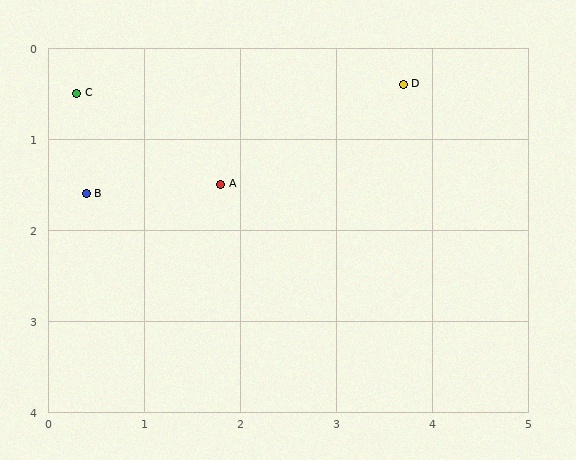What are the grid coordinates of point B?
Point B is at approximately (0.4, 1.6).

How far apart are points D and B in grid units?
Points D and B are about 3.5 grid units apart.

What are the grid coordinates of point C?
Point C is at approximately (0.3, 0.5).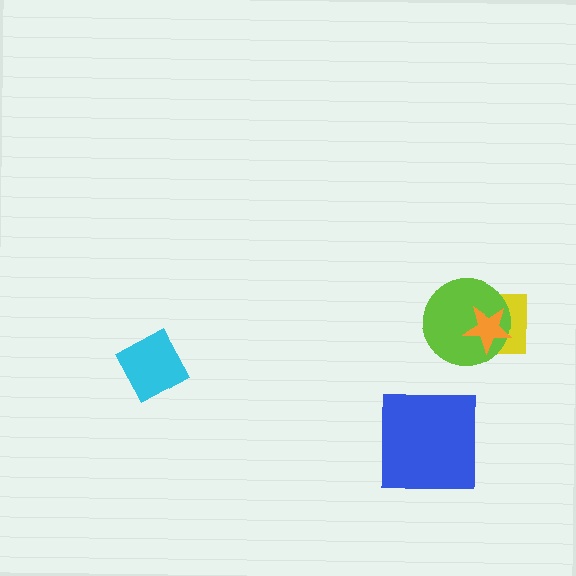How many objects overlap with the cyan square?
0 objects overlap with the cyan square.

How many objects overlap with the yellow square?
2 objects overlap with the yellow square.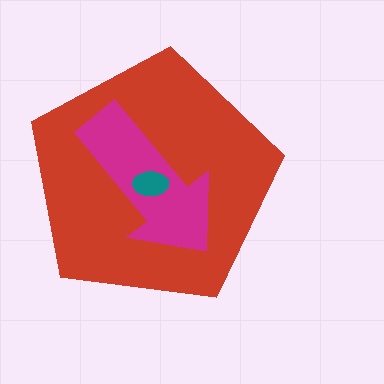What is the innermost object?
The teal ellipse.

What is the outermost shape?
The red pentagon.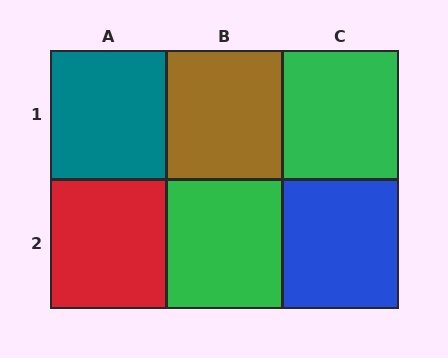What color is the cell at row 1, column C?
Green.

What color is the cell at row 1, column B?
Brown.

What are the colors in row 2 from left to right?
Red, green, blue.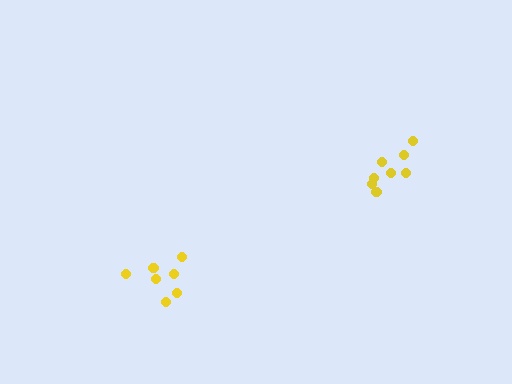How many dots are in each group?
Group 1: 7 dots, Group 2: 9 dots (16 total).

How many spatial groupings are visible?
There are 2 spatial groupings.